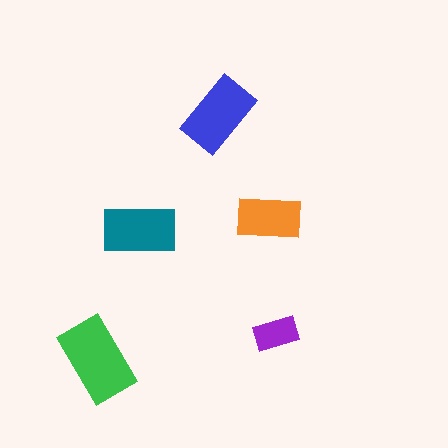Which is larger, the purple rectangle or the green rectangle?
The green one.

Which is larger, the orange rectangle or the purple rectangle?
The orange one.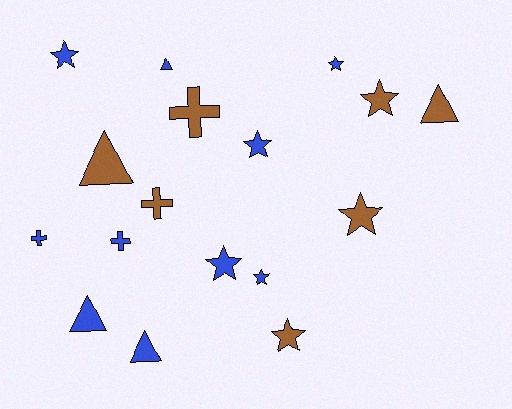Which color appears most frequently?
Blue, with 10 objects.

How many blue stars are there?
There are 5 blue stars.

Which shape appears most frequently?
Star, with 8 objects.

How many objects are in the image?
There are 17 objects.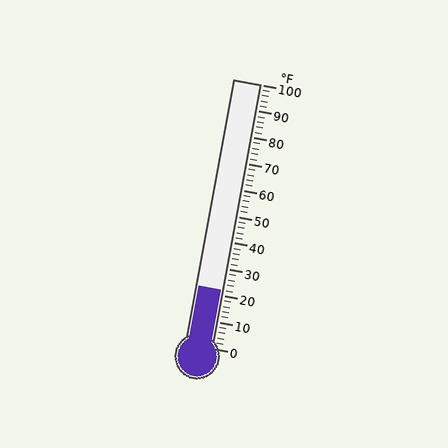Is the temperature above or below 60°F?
The temperature is below 60°F.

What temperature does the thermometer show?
The thermometer shows approximately 22°F.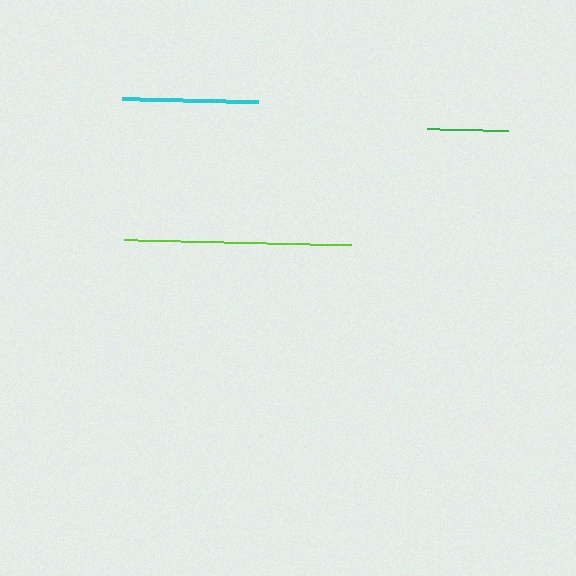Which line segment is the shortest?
The green line is the shortest at approximately 81 pixels.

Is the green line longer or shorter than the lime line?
The lime line is longer than the green line.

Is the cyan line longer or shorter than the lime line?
The lime line is longer than the cyan line.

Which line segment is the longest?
The lime line is the longest at approximately 227 pixels.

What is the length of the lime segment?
The lime segment is approximately 227 pixels long.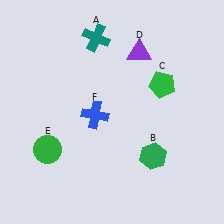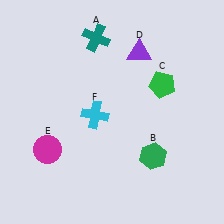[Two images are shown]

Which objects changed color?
E changed from green to magenta. F changed from blue to cyan.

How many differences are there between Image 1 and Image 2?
There are 2 differences between the two images.